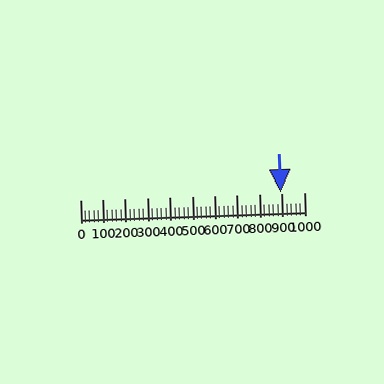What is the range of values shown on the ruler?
The ruler shows values from 0 to 1000.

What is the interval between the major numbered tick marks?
The major tick marks are spaced 100 units apart.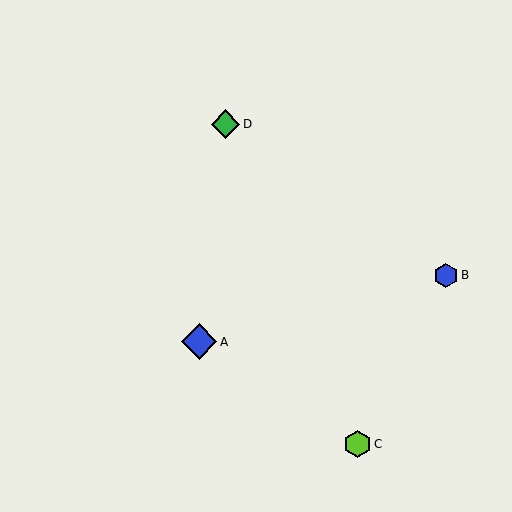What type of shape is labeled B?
Shape B is a blue hexagon.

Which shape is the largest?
The blue diamond (labeled A) is the largest.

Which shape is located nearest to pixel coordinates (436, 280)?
The blue hexagon (labeled B) at (446, 275) is nearest to that location.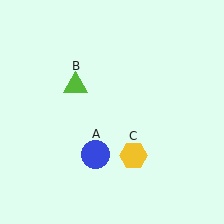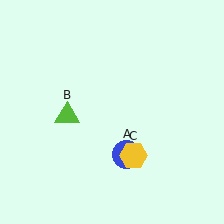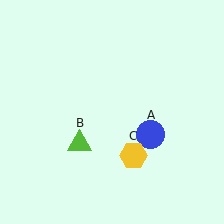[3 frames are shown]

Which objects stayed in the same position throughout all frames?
Yellow hexagon (object C) remained stationary.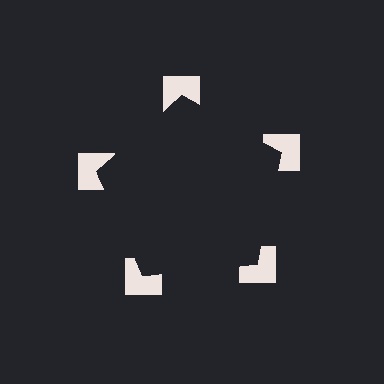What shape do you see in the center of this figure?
An illusory pentagon — its edges are inferred from the aligned wedge cuts in the notched squares, not physically drawn.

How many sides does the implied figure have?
5 sides.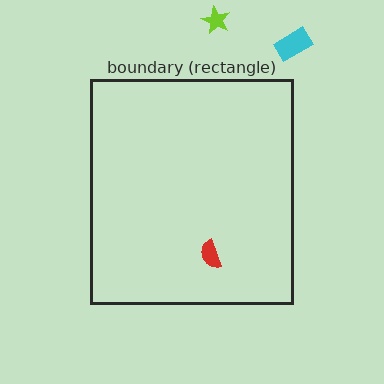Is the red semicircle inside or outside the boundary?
Inside.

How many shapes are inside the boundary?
1 inside, 2 outside.